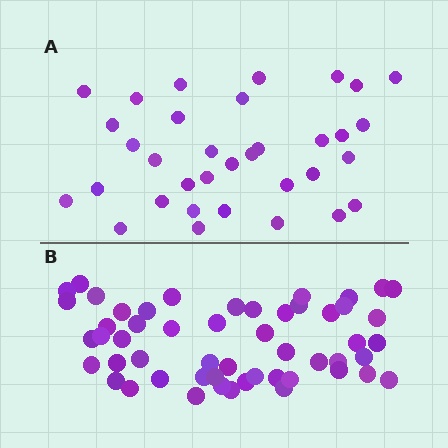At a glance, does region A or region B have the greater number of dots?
Region B (the bottom region) has more dots.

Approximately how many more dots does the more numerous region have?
Region B has approximately 20 more dots than region A.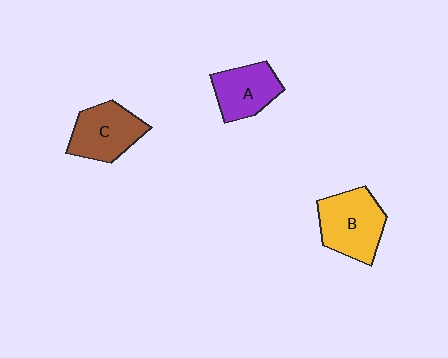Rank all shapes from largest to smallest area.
From largest to smallest: B (yellow), C (brown), A (purple).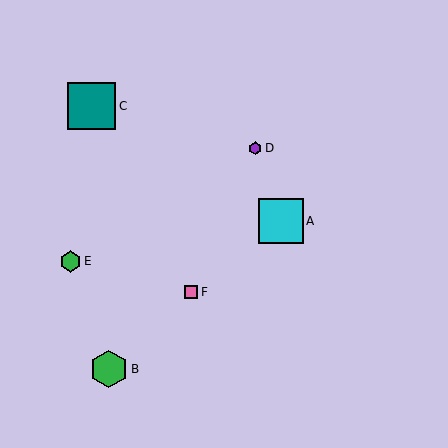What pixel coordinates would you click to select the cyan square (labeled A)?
Click at (281, 221) to select the cyan square A.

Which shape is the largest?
The teal square (labeled C) is the largest.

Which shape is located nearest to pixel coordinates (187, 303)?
The pink square (labeled F) at (191, 292) is nearest to that location.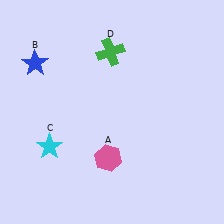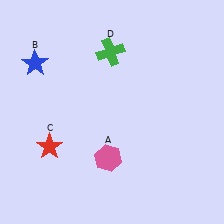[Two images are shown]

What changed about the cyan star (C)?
In Image 1, C is cyan. In Image 2, it changed to red.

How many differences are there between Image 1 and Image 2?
There is 1 difference between the two images.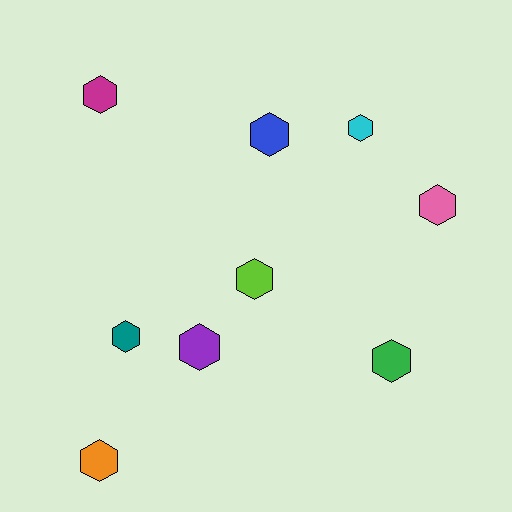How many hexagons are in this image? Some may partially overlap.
There are 9 hexagons.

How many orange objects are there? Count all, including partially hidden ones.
There is 1 orange object.